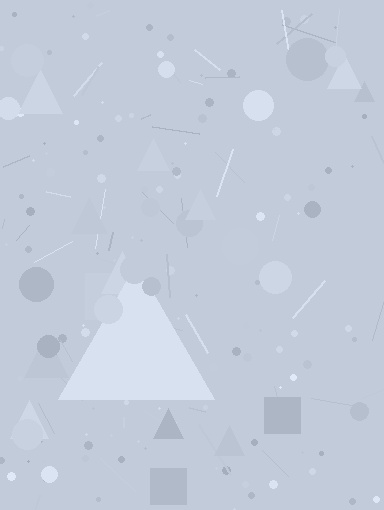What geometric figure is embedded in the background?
A triangle is embedded in the background.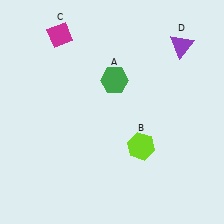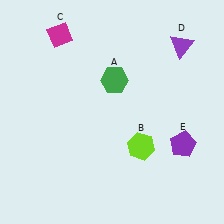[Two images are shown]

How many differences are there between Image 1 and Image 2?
There is 1 difference between the two images.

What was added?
A purple pentagon (E) was added in Image 2.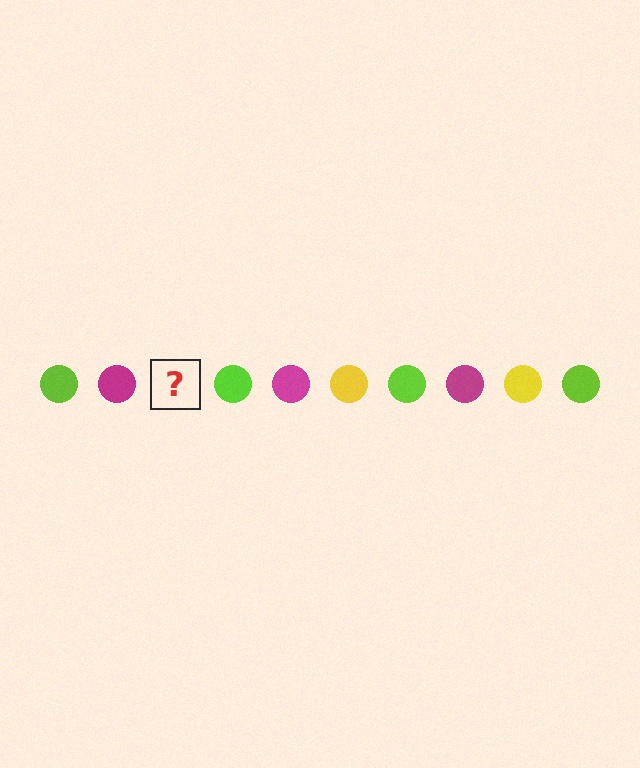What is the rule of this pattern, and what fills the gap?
The rule is that the pattern cycles through lime, magenta, yellow circles. The gap should be filled with a yellow circle.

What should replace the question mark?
The question mark should be replaced with a yellow circle.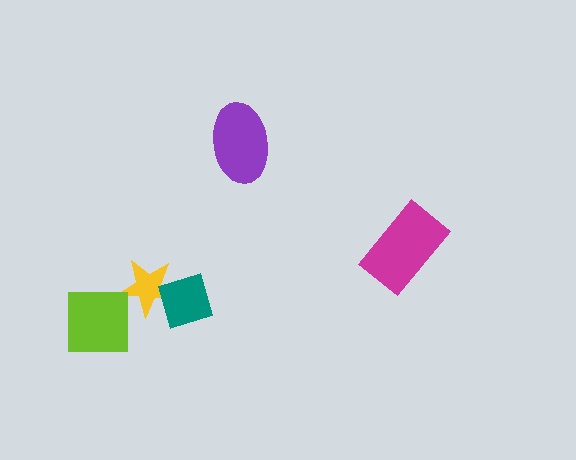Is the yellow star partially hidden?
Yes, it is partially covered by another shape.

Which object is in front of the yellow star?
The teal diamond is in front of the yellow star.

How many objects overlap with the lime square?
0 objects overlap with the lime square.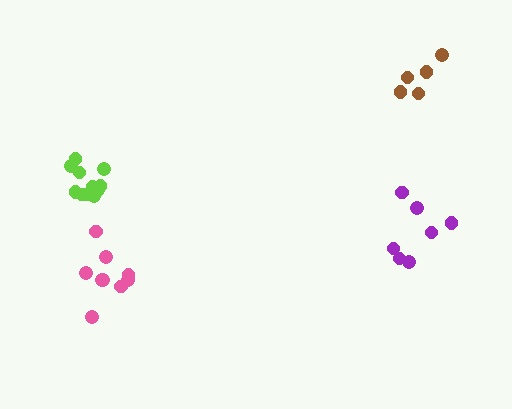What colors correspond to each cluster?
The clusters are colored: brown, purple, pink, lime.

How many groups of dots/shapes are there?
There are 4 groups.